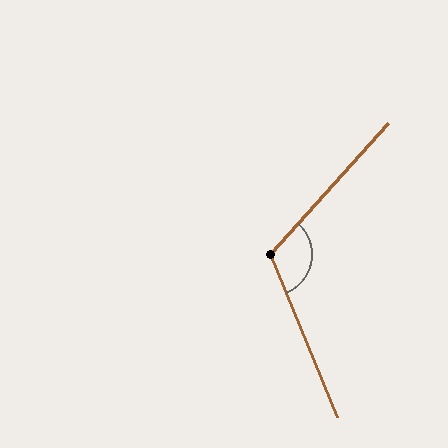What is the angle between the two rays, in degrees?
Approximately 116 degrees.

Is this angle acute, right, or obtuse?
It is obtuse.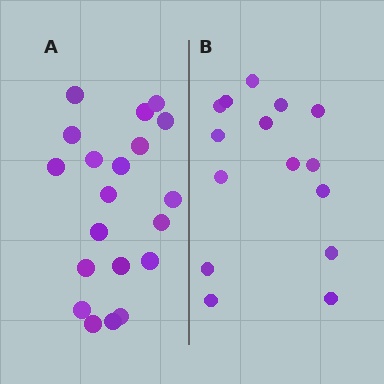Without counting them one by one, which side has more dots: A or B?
Region A (the left region) has more dots.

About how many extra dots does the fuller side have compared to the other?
Region A has about 5 more dots than region B.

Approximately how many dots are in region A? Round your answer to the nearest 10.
About 20 dots.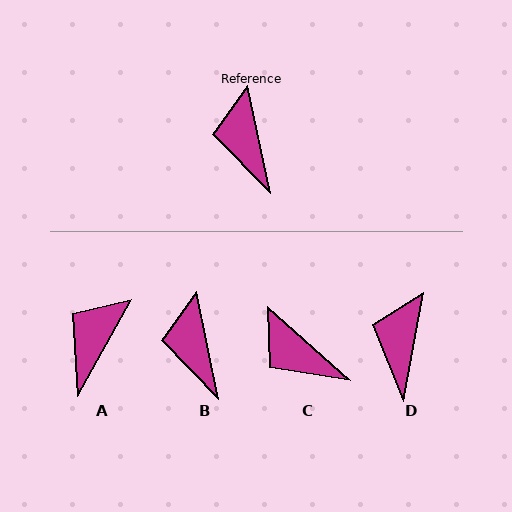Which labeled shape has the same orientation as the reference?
B.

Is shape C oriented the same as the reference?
No, it is off by about 36 degrees.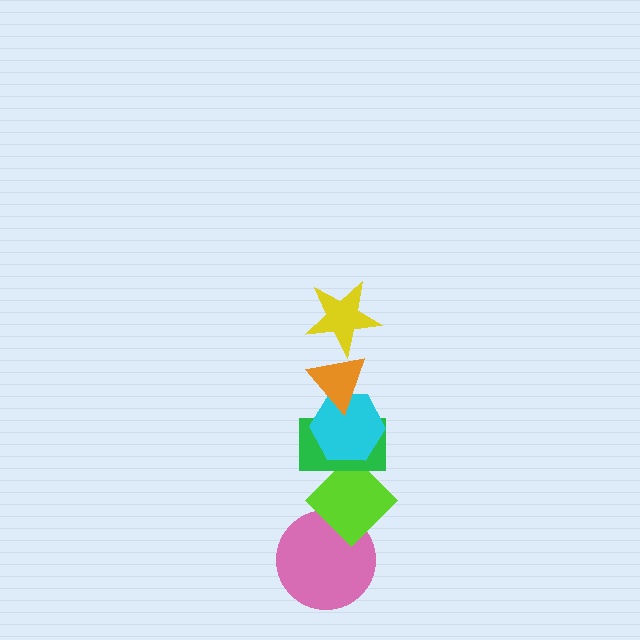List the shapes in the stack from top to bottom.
From top to bottom: the yellow star, the orange triangle, the cyan hexagon, the green rectangle, the lime diamond, the pink circle.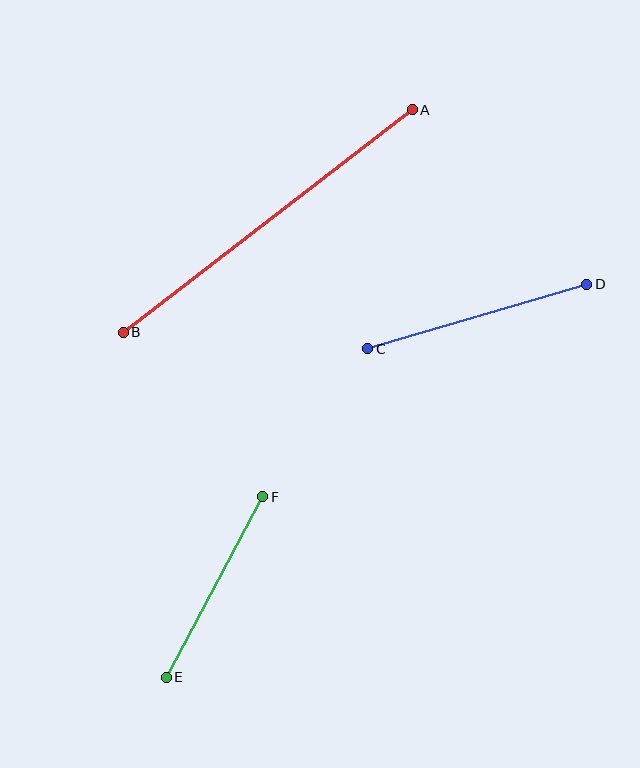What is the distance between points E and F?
The distance is approximately 205 pixels.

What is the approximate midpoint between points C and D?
The midpoint is at approximately (477, 317) pixels.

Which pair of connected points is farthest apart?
Points A and B are farthest apart.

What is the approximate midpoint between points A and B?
The midpoint is at approximately (268, 221) pixels.